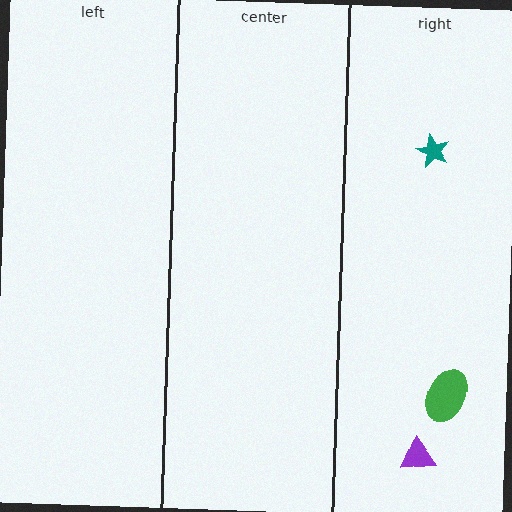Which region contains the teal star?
The right region.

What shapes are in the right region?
The purple triangle, the teal star, the green ellipse.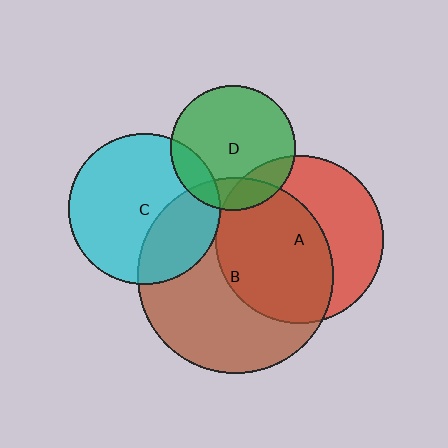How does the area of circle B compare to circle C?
Approximately 1.7 times.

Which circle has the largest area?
Circle B (brown).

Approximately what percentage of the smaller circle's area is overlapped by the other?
Approximately 15%.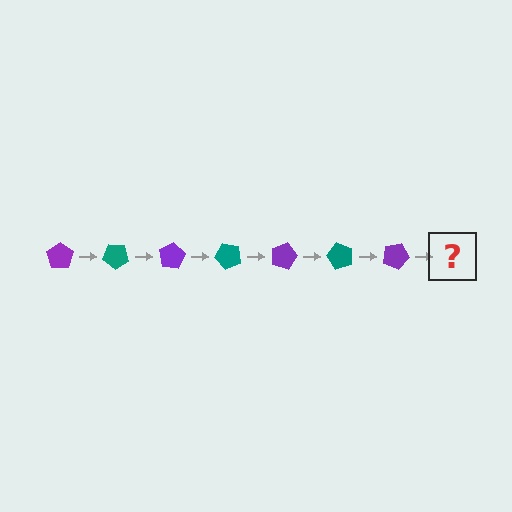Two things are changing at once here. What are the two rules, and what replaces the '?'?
The two rules are that it rotates 40 degrees each step and the color cycles through purple and teal. The '?' should be a teal pentagon, rotated 280 degrees from the start.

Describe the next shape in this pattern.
It should be a teal pentagon, rotated 280 degrees from the start.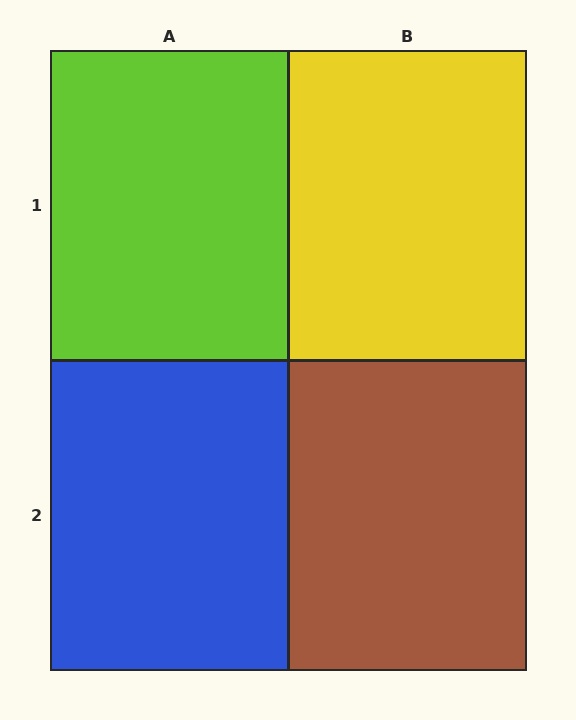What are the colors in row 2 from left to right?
Blue, brown.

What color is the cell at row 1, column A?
Lime.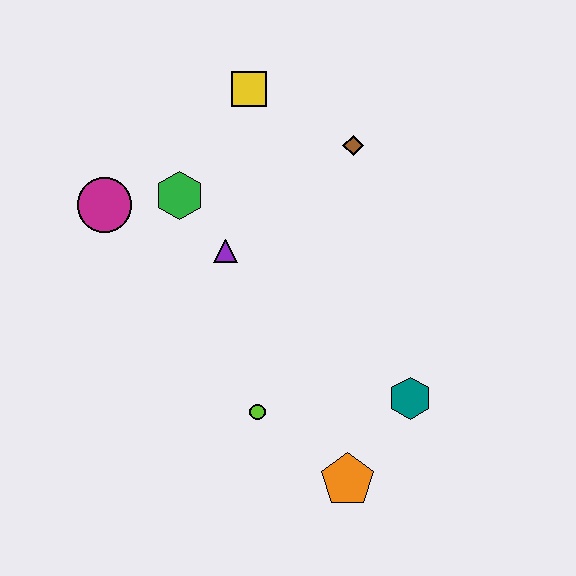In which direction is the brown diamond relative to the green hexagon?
The brown diamond is to the right of the green hexagon.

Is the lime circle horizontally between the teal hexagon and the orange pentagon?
No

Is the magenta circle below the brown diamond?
Yes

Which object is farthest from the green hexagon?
The orange pentagon is farthest from the green hexagon.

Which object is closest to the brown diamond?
The yellow square is closest to the brown diamond.